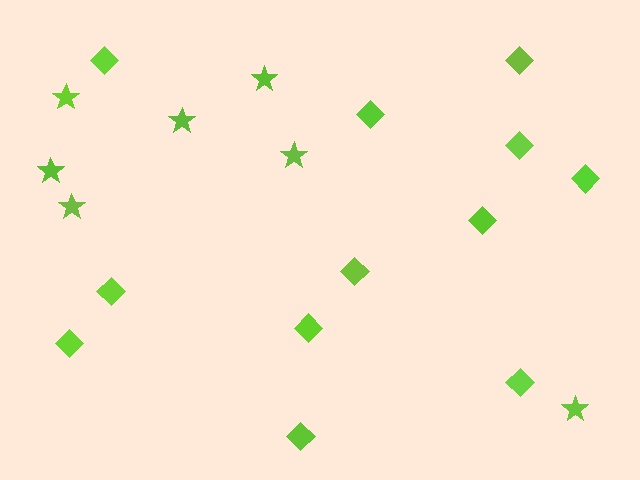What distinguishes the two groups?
There are 2 groups: one group of diamonds (12) and one group of stars (7).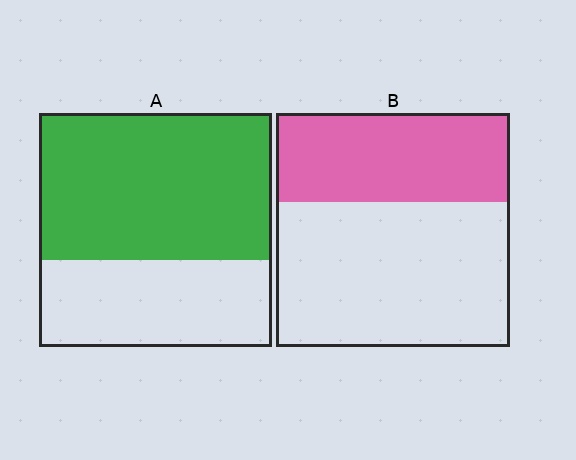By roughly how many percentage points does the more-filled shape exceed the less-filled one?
By roughly 25 percentage points (A over B).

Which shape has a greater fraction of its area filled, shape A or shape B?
Shape A.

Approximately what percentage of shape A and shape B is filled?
A is approximately 65% and B is approximately 40%.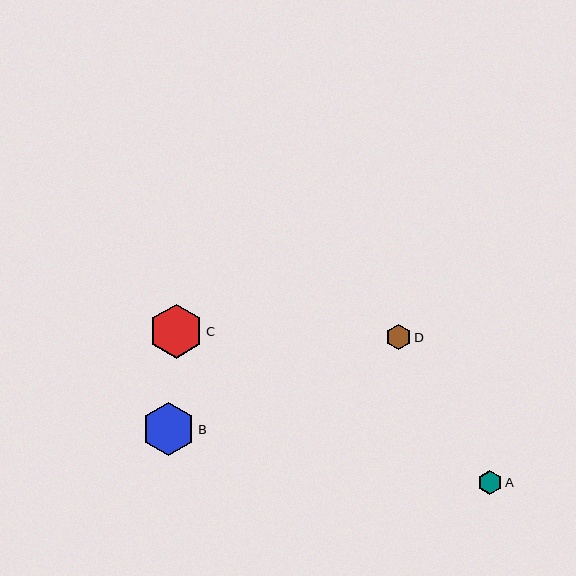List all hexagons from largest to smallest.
From largest to smallest: C, B, D, A.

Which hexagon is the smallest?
Hexagon A is the smallest with a size of approximately 24 pixels.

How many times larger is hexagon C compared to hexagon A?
Hexagon C is approximately 2.3 times the size of hexagon A.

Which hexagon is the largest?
Hexagon C is the largest with a size of approximately 54 pixels.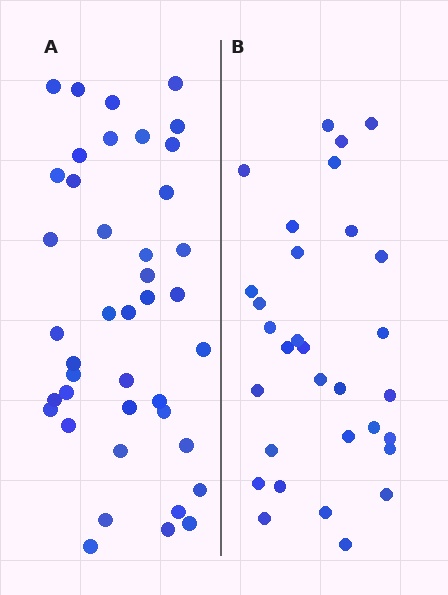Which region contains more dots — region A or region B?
Region A (the left region) has more dots.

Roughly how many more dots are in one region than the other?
Region A has roughly 10 or so more dots than region B.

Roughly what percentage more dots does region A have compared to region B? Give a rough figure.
About 30% more.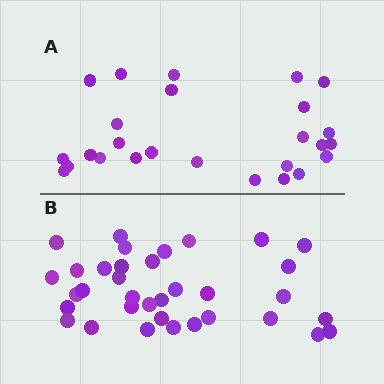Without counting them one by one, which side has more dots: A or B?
Region B (the bottom region) has more dots.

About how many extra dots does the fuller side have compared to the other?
Region B has roughly 8 or so more dots than region A.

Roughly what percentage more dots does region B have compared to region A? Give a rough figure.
About 35% more.